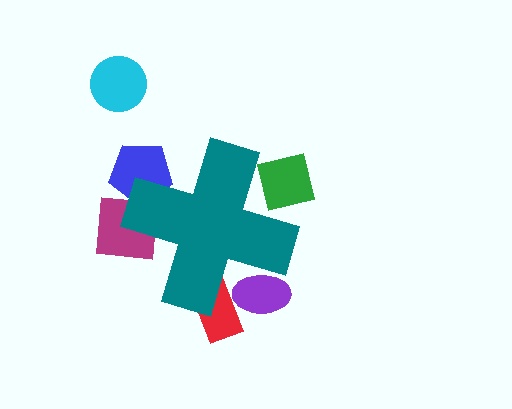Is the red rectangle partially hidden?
Yes, the red rectangle is partially hidden behind the teal cross.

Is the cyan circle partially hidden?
No, the cyan circle is fully visible.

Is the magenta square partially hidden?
Yes, the magenta square is partially hidden behind the teal cross.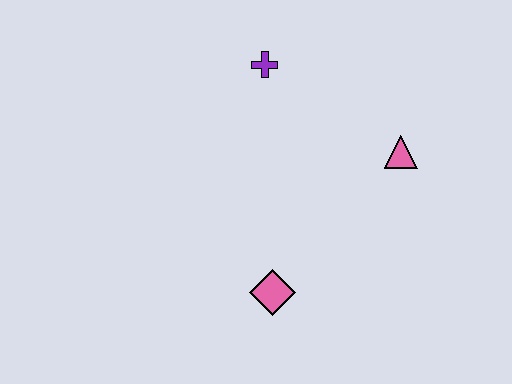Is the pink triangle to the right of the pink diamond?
Yes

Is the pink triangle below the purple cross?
Yes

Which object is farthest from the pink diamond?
The purple cross is farthest from the pink diamond.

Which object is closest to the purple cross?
The pink triangle is closest to the purple cross.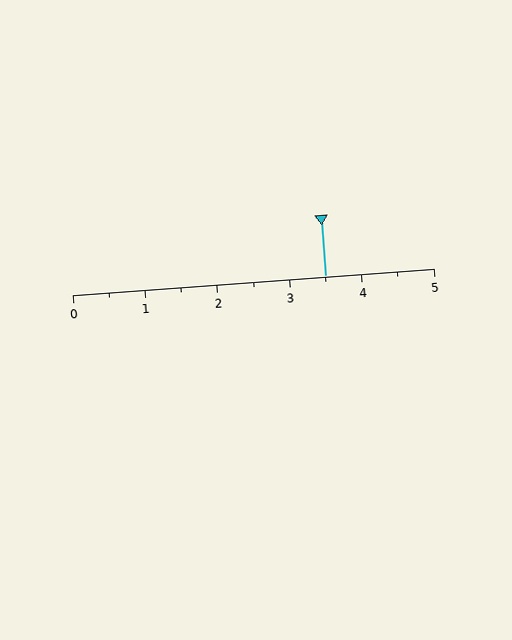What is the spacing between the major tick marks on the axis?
The major ticks are spaced 1 apart.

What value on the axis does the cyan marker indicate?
The marker indicates approximately 3.5.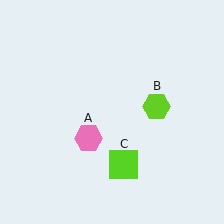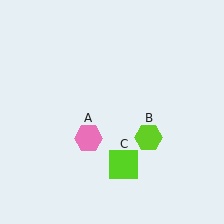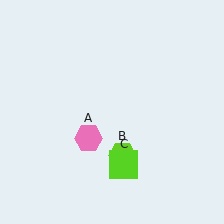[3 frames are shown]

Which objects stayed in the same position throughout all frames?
Pink hexagon (object A) and lime square (object C) remained stationary.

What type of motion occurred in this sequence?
The lime hexagon (object B) rotated clockwise around the center of the scene.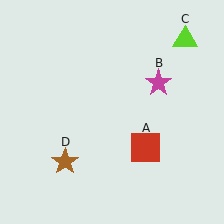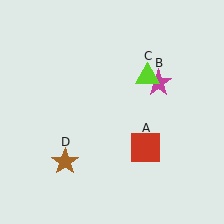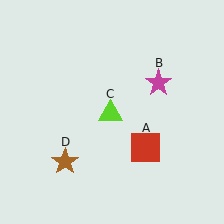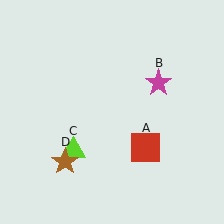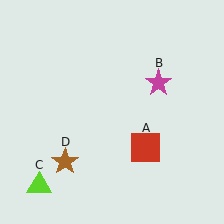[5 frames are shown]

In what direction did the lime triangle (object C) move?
The lime triangle (object C) moved down and to the left.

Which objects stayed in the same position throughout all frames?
Red square (object A) and magenta star (object B) and brown star (object D) remained stationary.